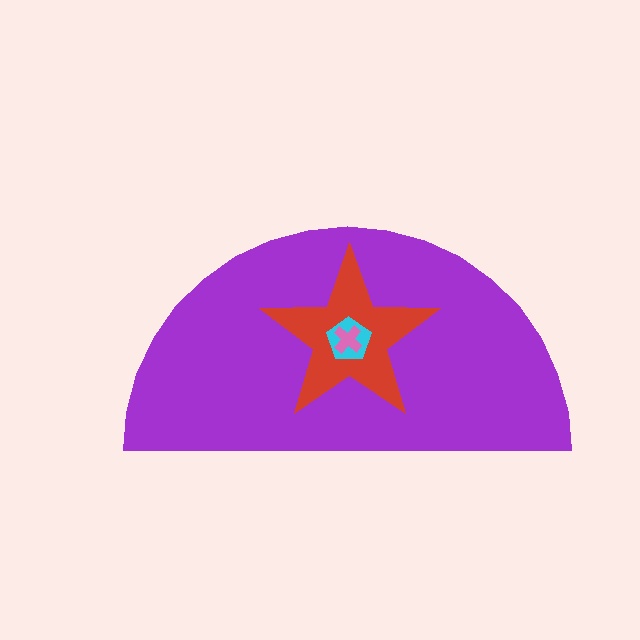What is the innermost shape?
The pink cross.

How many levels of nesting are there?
4.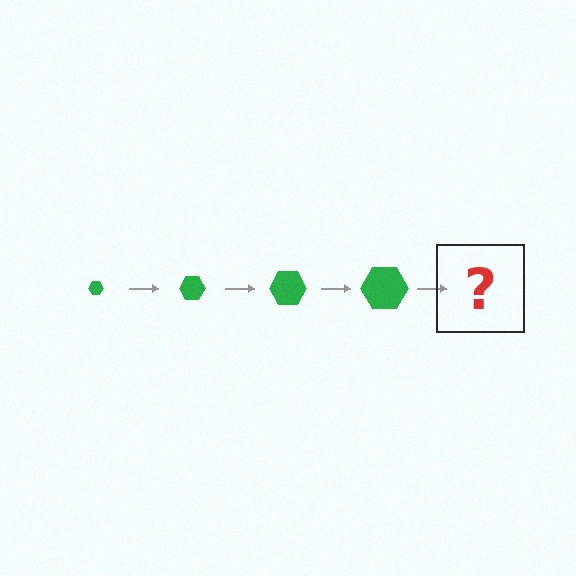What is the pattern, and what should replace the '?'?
The pattern is that the hexagon gets progressively larger each step. The '?' should be a green hexagon, larger than the previous one.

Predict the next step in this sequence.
The next step is a green hexagon, larger than the previous one.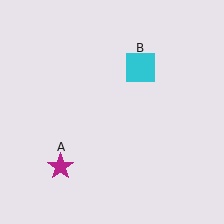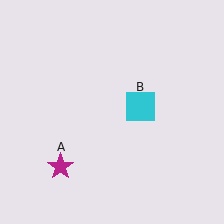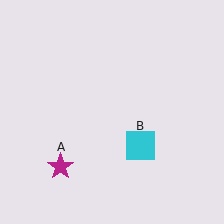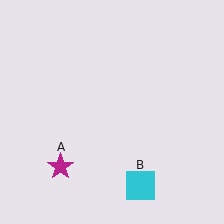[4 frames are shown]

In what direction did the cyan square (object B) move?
The cyan square (object B) moved down.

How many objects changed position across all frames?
1 object changed position: cyan square (object B).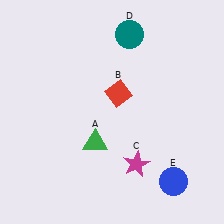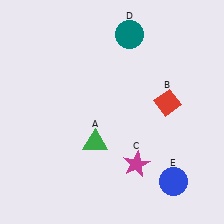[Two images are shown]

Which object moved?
The red diamond (B) moved right.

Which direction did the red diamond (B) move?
The red diamond (B) moved right.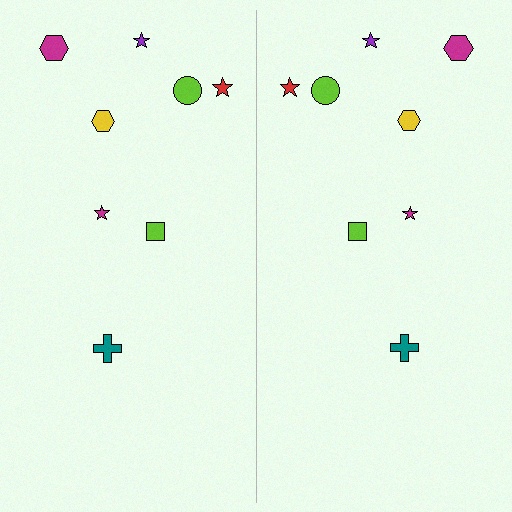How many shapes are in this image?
There are 16 shapes in this image.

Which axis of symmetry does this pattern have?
The pattern has a vertical axis of symmetry running through the center of the image.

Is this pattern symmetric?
Yes, this pattern has bilateral (reflection) symmetry.